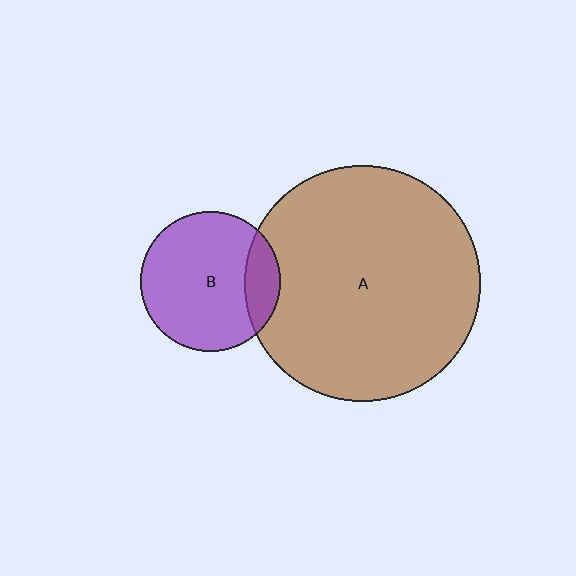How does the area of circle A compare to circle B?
Approximately 2.8 times.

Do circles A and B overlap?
Yes.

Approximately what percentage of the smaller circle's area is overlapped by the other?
Approximately 15%.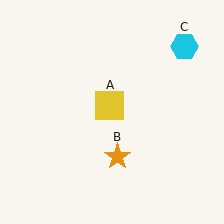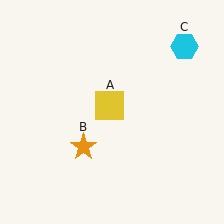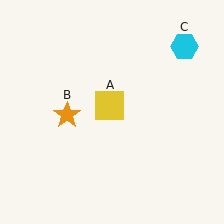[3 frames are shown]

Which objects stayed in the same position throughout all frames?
Yellow square (object A) and cyan hexagon (object C) remained stationary.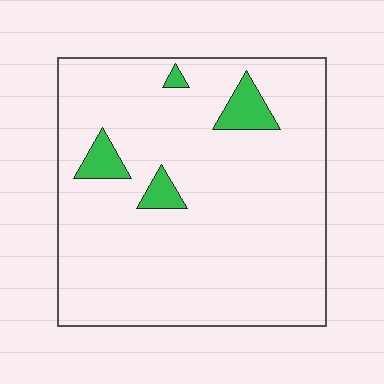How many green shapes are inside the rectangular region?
4.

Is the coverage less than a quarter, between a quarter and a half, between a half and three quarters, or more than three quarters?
Less than a quarter.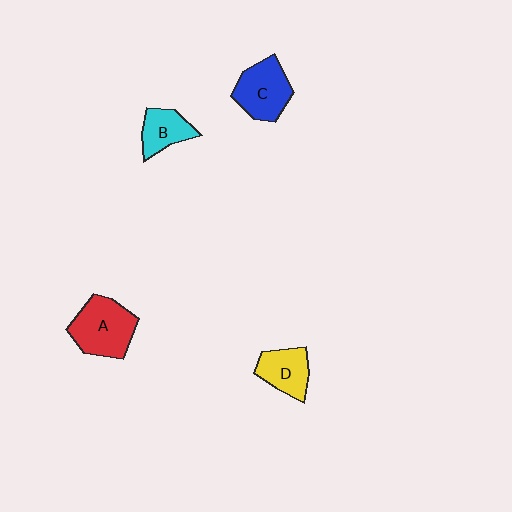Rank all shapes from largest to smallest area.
From largest to smallest: A (red), C (blue), D (yellow), B (cyan).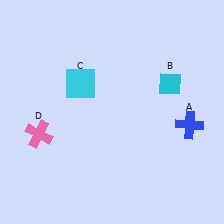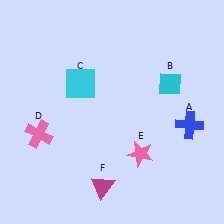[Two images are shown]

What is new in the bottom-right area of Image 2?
A pink star (E) was added in the bottom-right area of Image 2.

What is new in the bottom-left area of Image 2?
A magenta triangle (F) was added in the bottom-left area of Image 2.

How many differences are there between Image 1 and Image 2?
There are 2 differences between the two images.